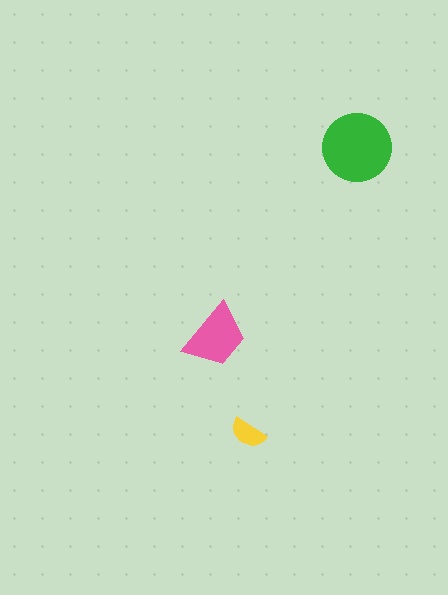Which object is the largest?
The green circle.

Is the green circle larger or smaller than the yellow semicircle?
Larger.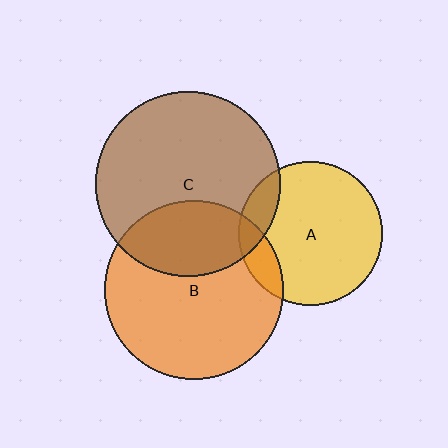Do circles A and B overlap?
Yes.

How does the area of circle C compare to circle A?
Approximately 1.7 times.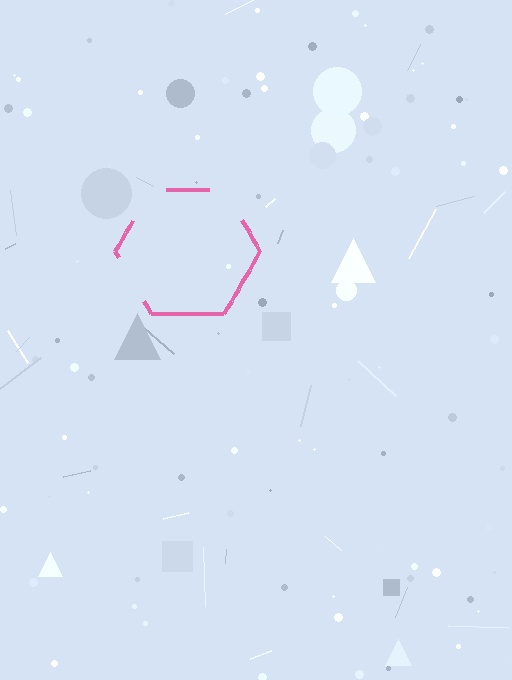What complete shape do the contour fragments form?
The contour fragments form a hexagon.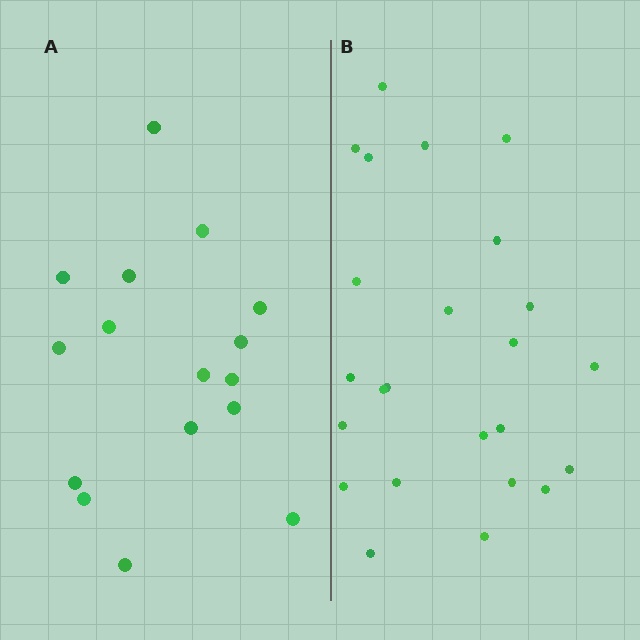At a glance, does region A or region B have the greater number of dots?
Region B (the right region) has more dots.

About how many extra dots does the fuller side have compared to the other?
Region B has roughly 8 or so more dots than region A.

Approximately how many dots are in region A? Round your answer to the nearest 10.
About 20 dots. (The exact count is 16, which rounds to 20.)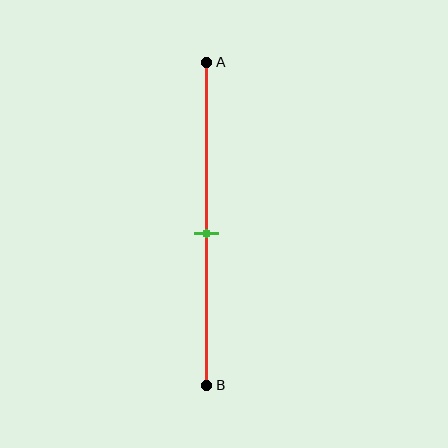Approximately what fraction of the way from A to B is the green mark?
The green mark is approximately 55% of the way from A to B.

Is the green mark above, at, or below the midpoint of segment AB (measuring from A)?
The green mark is approximately at the midpoint of segment AB.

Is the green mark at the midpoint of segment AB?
Yes, the mark is approximately at the midpoint.